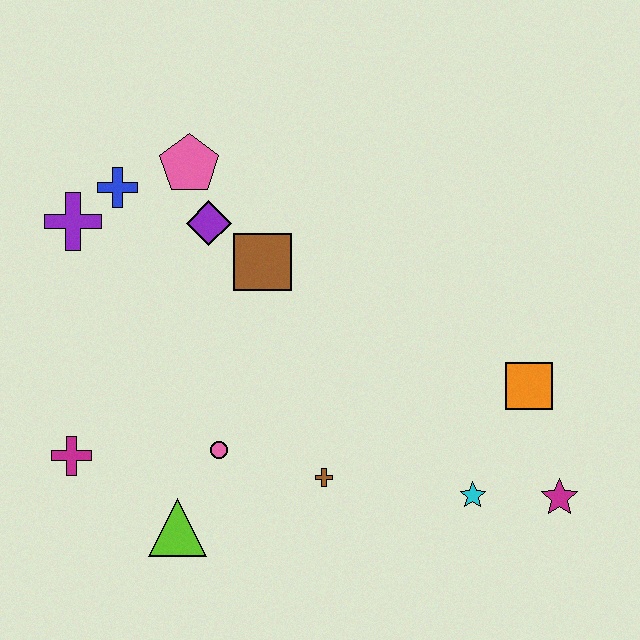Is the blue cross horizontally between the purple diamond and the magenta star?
No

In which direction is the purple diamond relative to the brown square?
The purple diamond is to the left of the brown square.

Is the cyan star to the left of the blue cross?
No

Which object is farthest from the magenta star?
The purple cross is farthest from the magenta star.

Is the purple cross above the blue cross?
No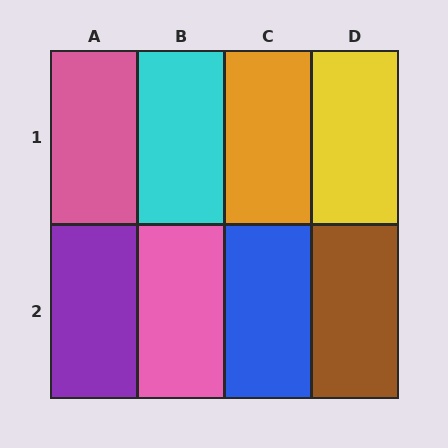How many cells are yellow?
1 cell is yellow.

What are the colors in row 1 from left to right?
Pink, cyan, orange, yellow.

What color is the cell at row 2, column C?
Blue.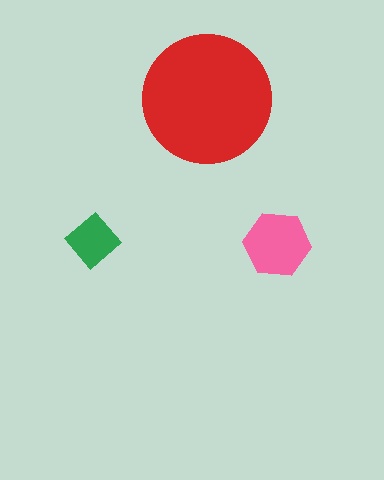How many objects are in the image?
There are 3 objects in the image.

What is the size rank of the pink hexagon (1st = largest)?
2nd.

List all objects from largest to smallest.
The red circle, the pink hexagon, the green diamond.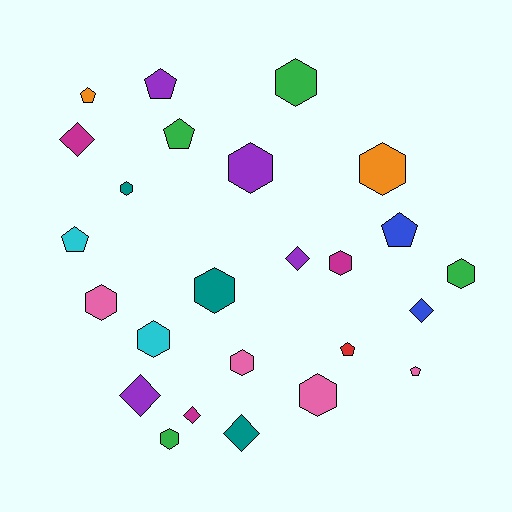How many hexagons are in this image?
There are 12 hexagons.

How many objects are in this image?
There are 25 objects.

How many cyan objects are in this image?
There are 2 cyan objects.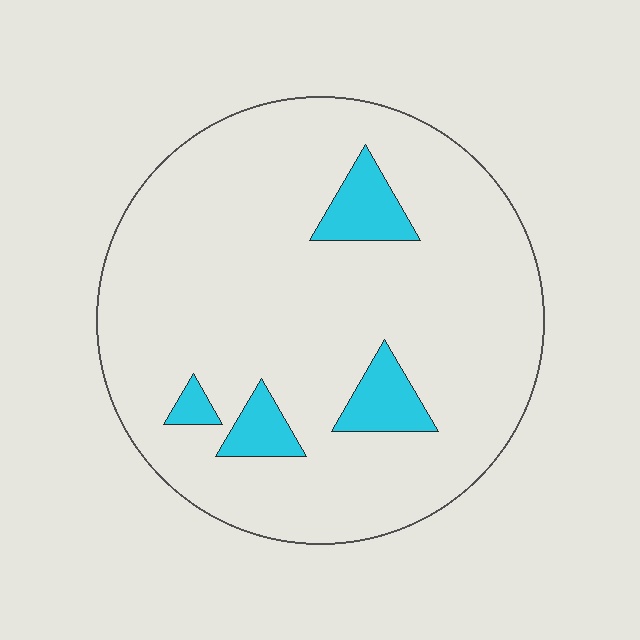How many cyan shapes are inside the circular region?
4.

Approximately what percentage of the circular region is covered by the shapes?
Approximately 10%.